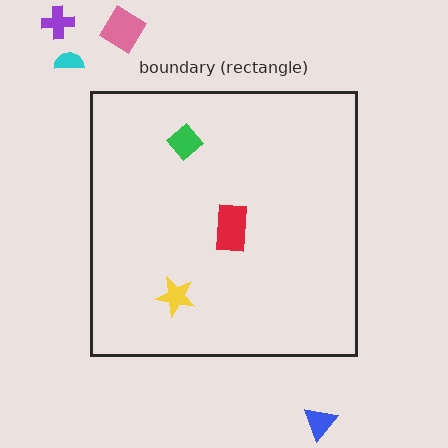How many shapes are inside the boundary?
3 inside, 4 outside.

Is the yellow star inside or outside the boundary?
Inside.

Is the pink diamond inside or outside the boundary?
Outside.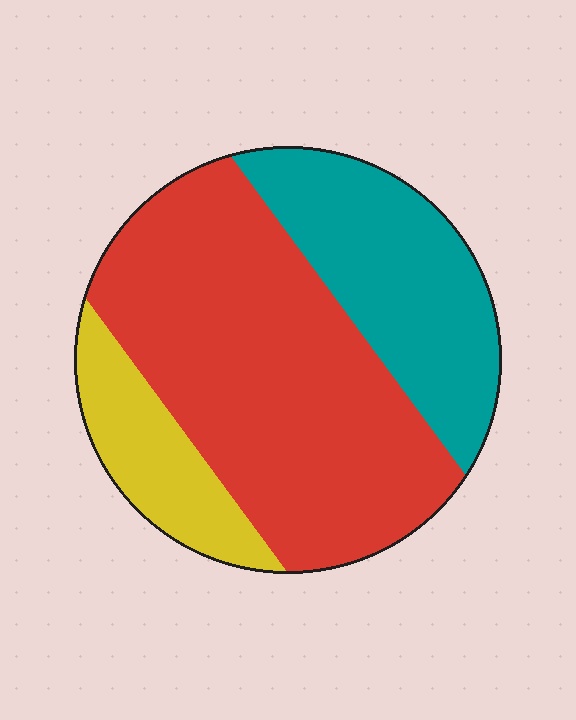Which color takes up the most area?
Red, at roughly 55%.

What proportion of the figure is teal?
Teal covers roughly 30% of the figure.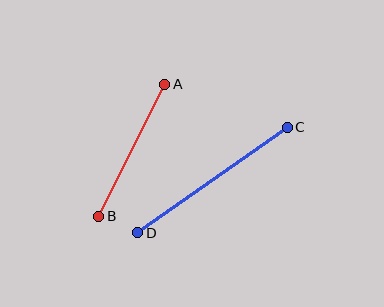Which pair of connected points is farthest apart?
Points C and D are farthest apart.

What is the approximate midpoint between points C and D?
The midpoint is at approximately (212, 180) pixels.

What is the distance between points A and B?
The distance is approximately 147 pixels.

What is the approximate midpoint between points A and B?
The midpoint is at approximately (132, 150) pixels.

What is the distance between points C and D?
The distance is approximately 183 pixels.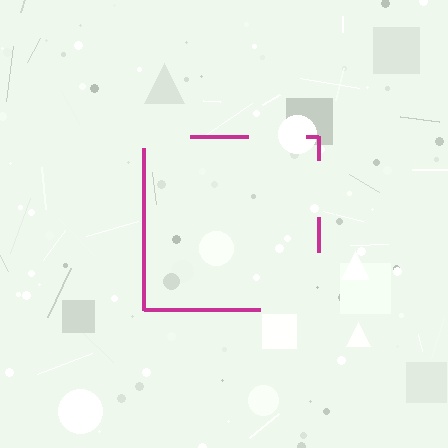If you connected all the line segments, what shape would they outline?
They would outline a square.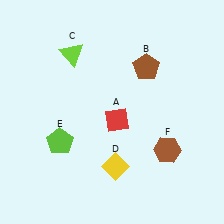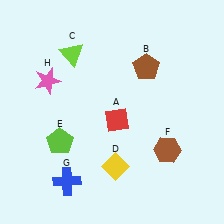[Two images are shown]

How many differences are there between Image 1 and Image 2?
There are 2 differences between the two images.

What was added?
A blue cross (G), a pink star (H) were added in Image 2.